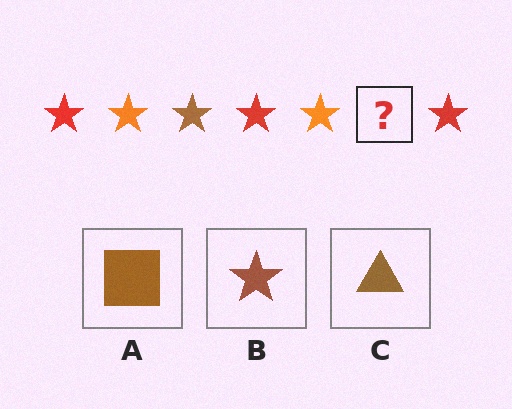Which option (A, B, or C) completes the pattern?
B.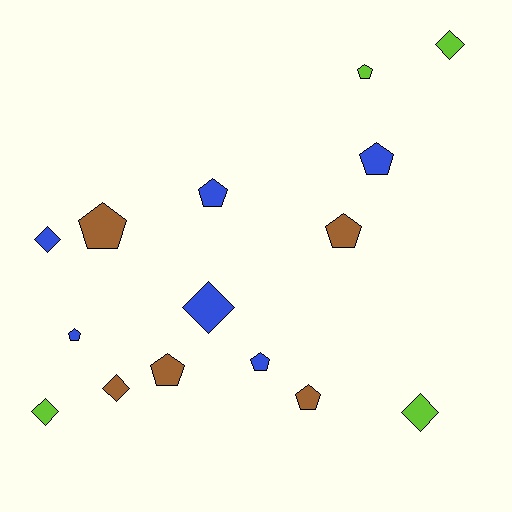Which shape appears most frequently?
Pentagon, with 9 objects.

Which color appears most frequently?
Blue, with 6 objects.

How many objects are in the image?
There are 15 objects.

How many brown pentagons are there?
There are 4 brown pentagons.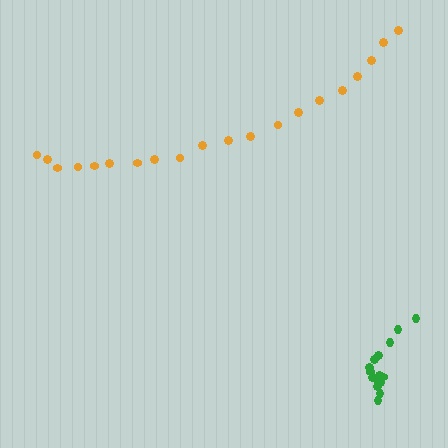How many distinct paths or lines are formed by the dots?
There are 2 distinct paths.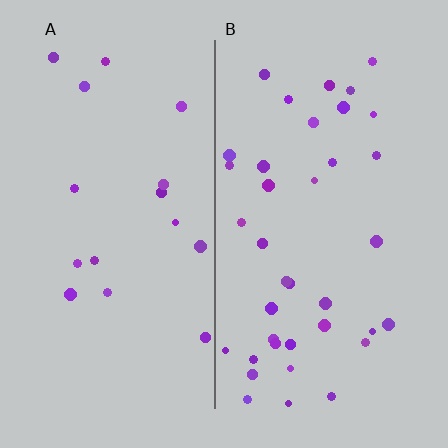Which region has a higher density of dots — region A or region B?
B (the right).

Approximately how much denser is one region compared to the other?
Approximately 2.2× — region B over region A.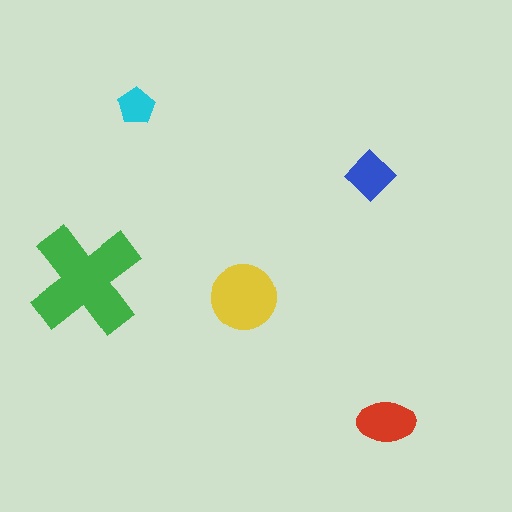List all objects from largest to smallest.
The green cross, the yellow circle, the red ellipse, the blue diamond, the cyan pentagon.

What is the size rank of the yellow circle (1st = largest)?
2nd.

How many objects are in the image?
There are 5 objects in the image.